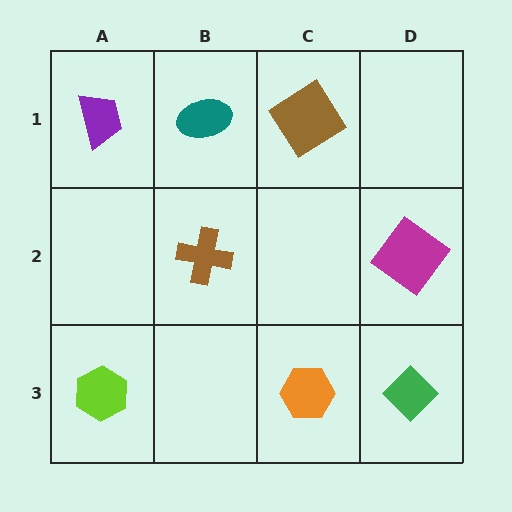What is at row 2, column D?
A magenta diamond.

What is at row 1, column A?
A purple trapezoid.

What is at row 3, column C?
An orange hexagon.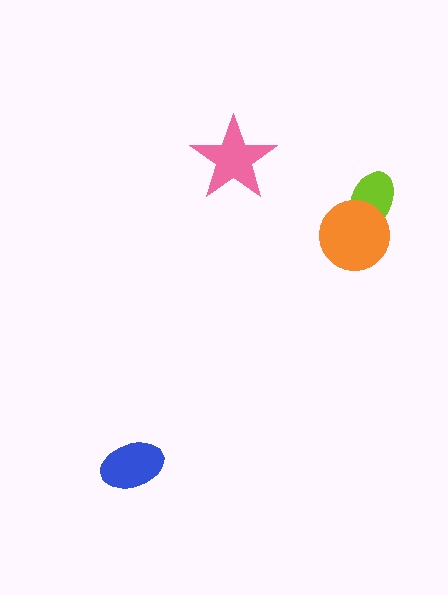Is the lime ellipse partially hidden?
Yes, it is partially covered by another shape.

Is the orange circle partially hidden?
No, no other shape covers it.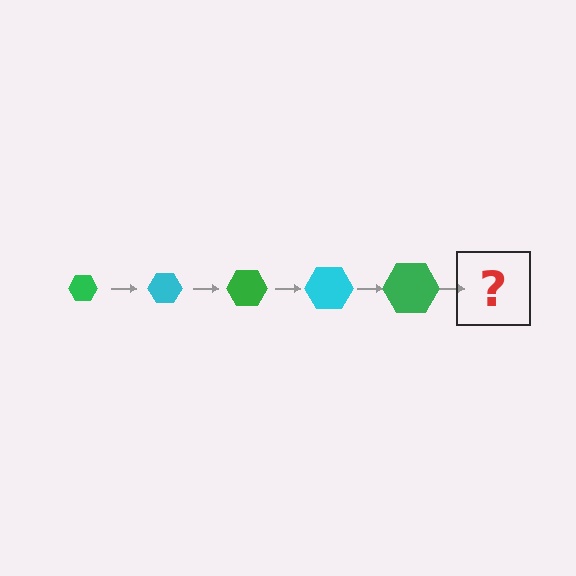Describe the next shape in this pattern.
It should be a cyan hexagon, larger than the previous one.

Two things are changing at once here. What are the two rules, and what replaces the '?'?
The two rules are that the hexagon grows larger each step and the color cycles through green and cyan. The '?' should be a cyan hexagon, larger than the previous one.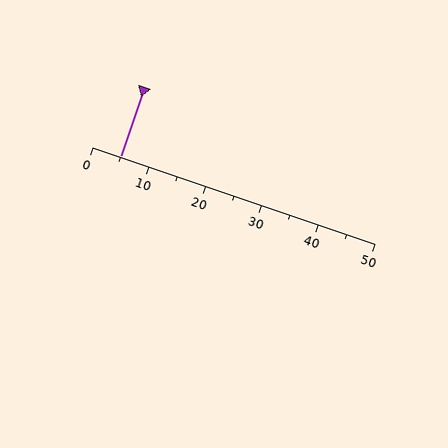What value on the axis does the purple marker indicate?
The marker indicates approximately 5.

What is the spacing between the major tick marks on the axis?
The major ticks are spaced 10 apart.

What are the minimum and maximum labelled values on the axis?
The axis runs from 0 to 50.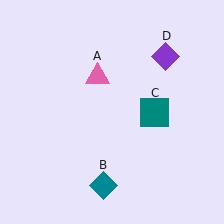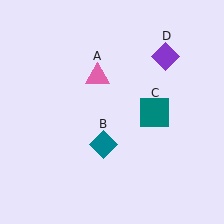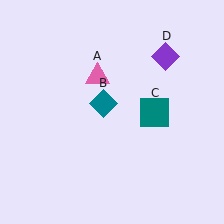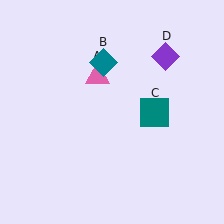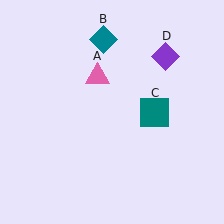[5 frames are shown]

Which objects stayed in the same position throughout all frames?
Pink triangle (object A) and teal square (object C) and purple diamond (object D) remained stationary.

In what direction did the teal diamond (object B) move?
The teal diamond (object B) moved up.